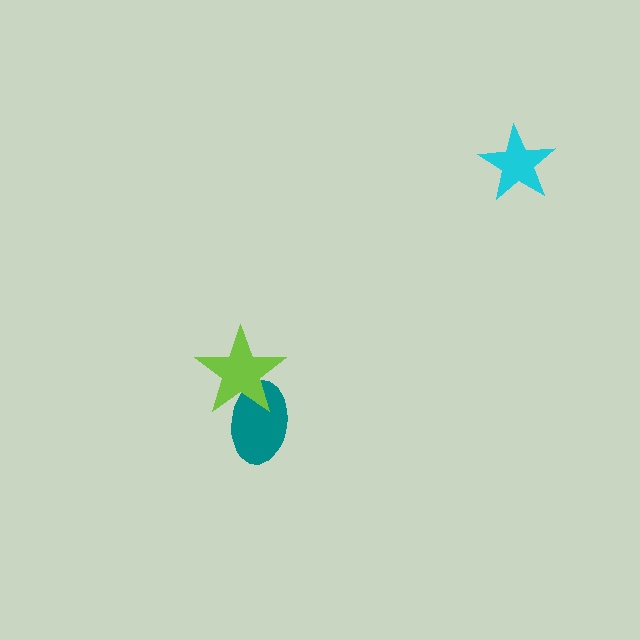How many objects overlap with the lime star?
1 object overlaps with the lime star.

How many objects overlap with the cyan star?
0 objects overlap with the cyan star.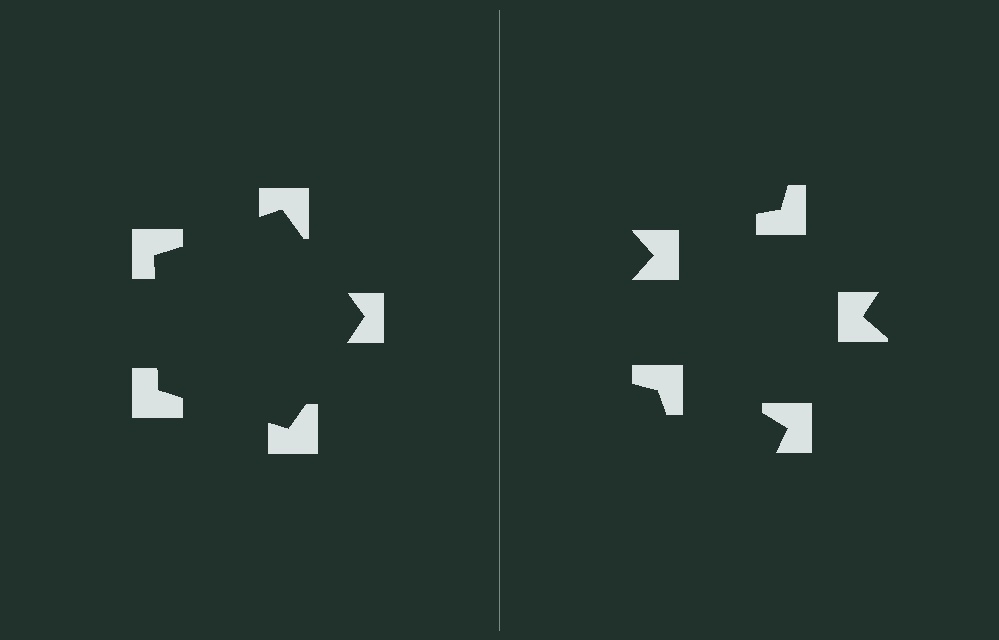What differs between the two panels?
The notched squares are positioned identically on both sides; only the wedge orientations differ. On the left they align to a pentagon; on the right they are misaligned.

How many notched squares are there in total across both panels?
10 — 5 on each side.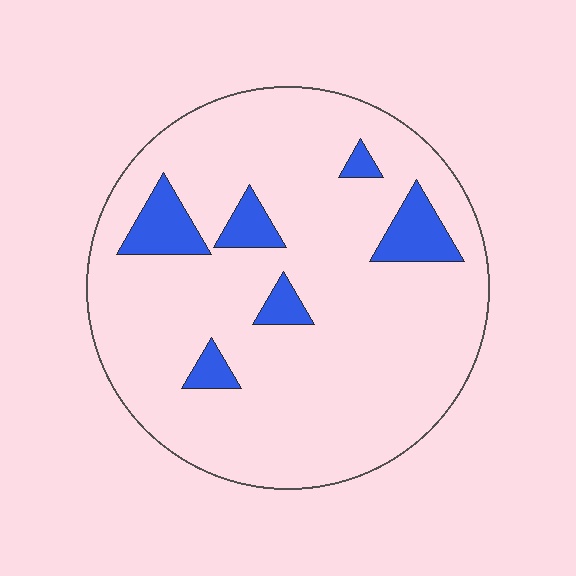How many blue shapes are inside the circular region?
6.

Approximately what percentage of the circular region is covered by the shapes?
Approximately 10%.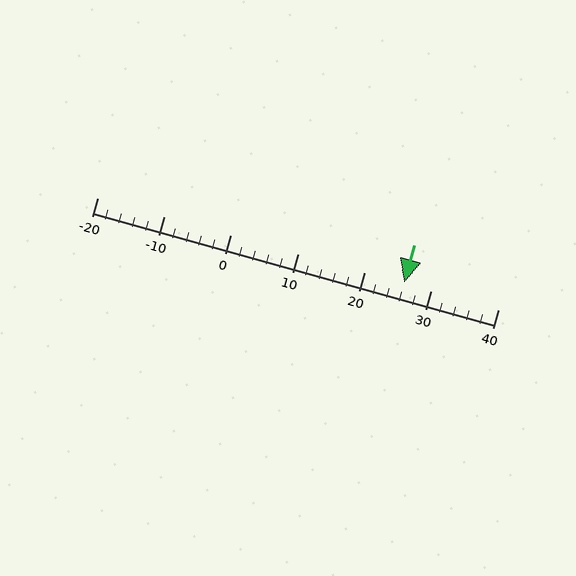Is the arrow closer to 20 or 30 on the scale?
The arrow is closer to 30.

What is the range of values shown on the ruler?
The ruler shows values from -20 to 40.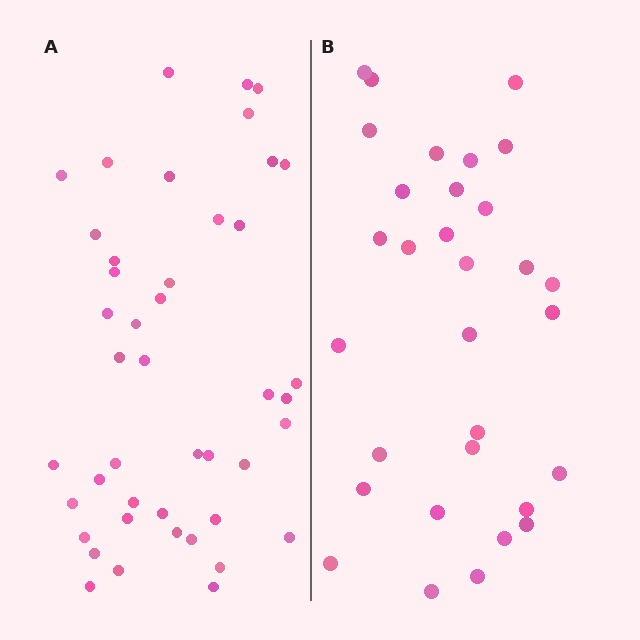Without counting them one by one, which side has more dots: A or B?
Region A (the left region) has more dots.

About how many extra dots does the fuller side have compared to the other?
Region A has approximately 15 more dots than region B.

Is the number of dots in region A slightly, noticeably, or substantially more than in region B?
Region A has noticeably more, but not dramatically so. The ratio is roughly 1.4 to 1.